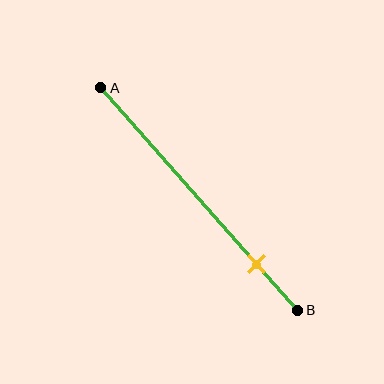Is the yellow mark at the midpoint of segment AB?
No, the mark is at about 80% from A, not at the 50% midpoint.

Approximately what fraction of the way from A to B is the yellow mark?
The yellow mark is approximately 80% of the way from A to B.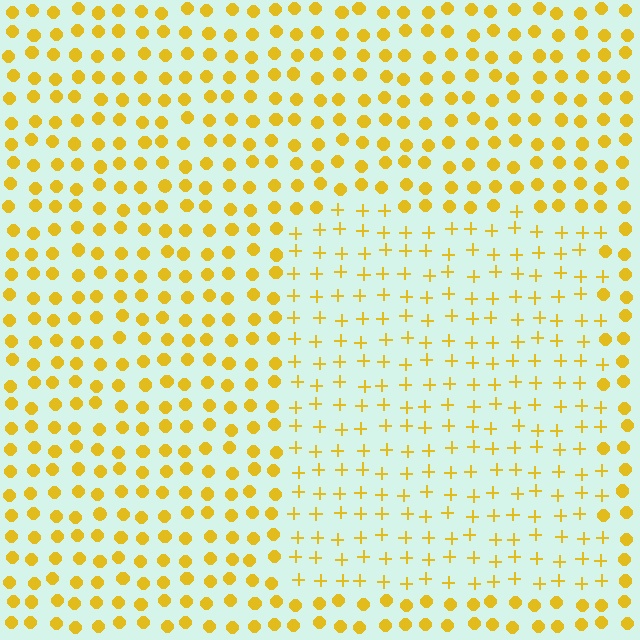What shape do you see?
I see a rectangle.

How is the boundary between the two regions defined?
The boundary is defined by a change in element shape: plus signs inside vs. circles outside. All elements share the same color and spacing.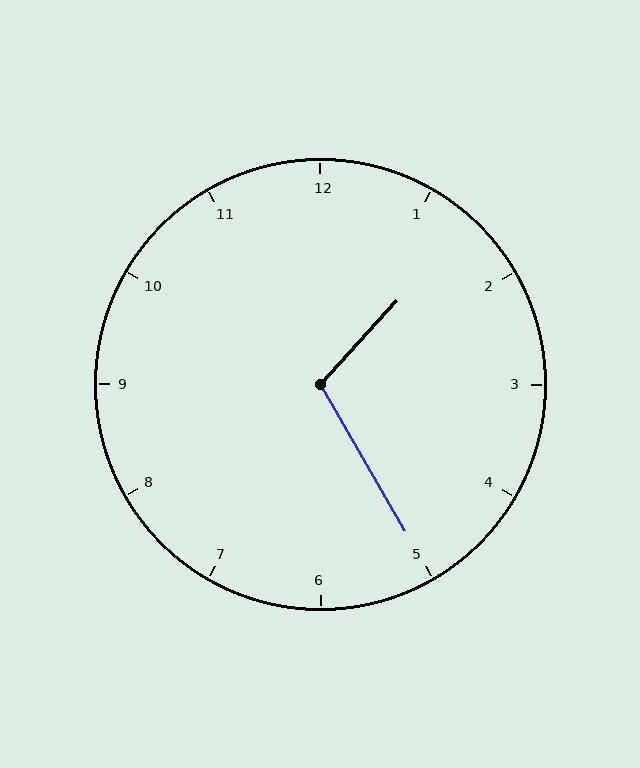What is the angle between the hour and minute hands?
Approximately 108 degrees.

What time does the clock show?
1:25.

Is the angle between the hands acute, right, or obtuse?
It is obtuse.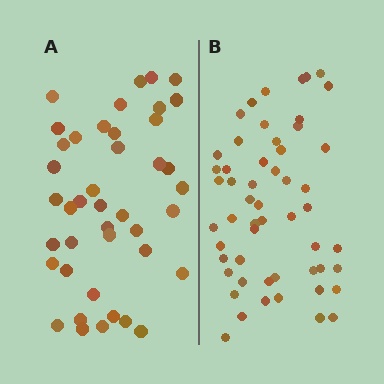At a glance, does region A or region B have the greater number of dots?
Region B (the right region) has more dots.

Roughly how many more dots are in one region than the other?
Region B has roughly 12 or so more dots than region A.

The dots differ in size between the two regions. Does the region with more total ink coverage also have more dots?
No. Region A has more total ink coverage because its dots are larger, but region B actually contains more individual dots. Total area can be misleading — the number of items is what matters here.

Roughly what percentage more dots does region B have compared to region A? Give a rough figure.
About 30% more.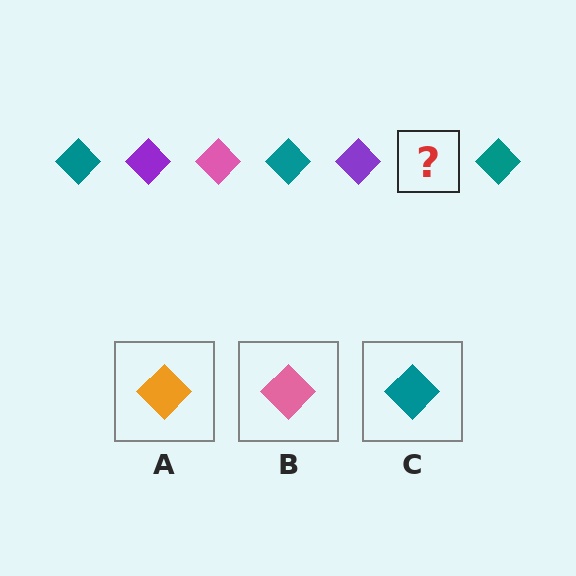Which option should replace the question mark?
Option B.